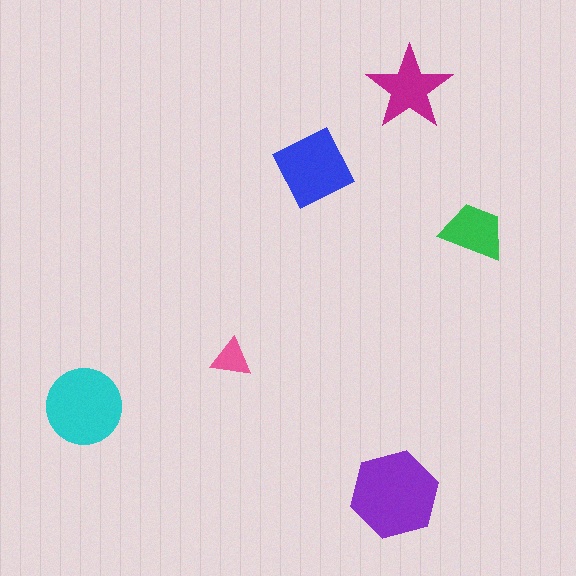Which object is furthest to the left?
The cyan circle is leftmost.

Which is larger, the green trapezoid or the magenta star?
The magenta star.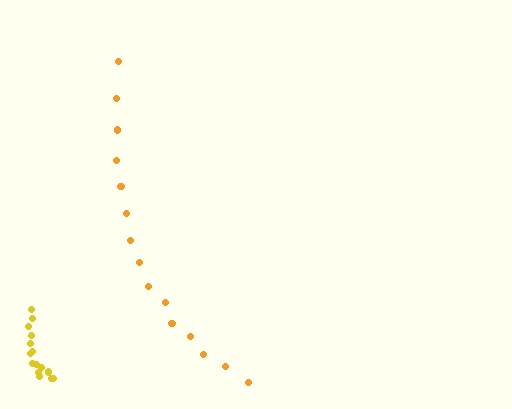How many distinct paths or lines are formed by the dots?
There are 2 distinct paths.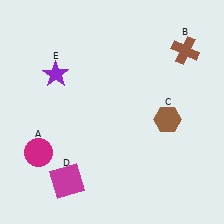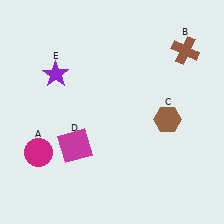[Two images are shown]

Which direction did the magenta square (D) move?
The magenta square (D) moved up.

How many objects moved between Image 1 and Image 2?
1 object moved between the two images.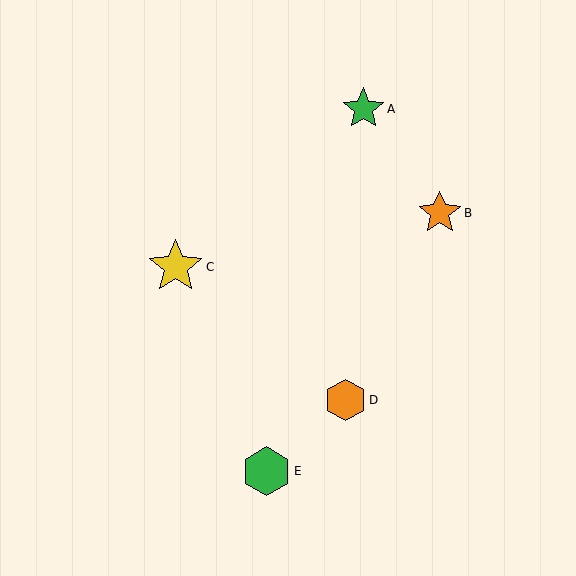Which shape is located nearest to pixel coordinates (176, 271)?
The yellow star (labeled C) at (176, 267) is nearest to that location.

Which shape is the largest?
The yellow star (labeled C) is the largest.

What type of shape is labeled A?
Shape A is a green star.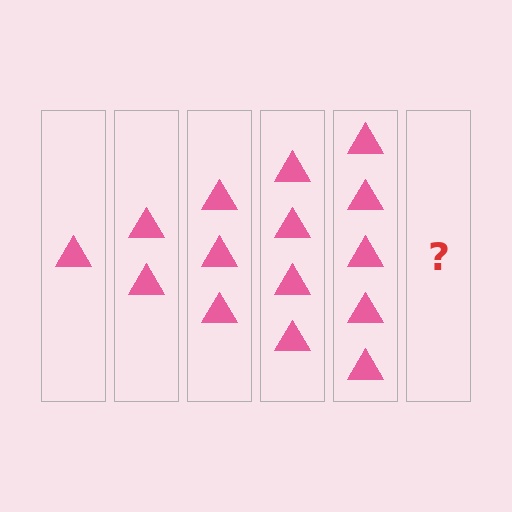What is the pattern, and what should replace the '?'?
The pattern is that each step adds one more triangle. The '?' should be 6 triangles.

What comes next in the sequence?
The next element should be 6 triangles.